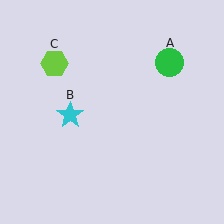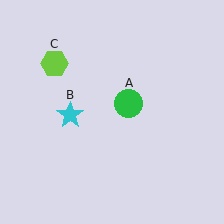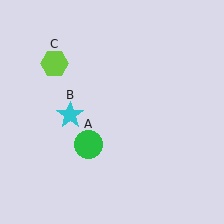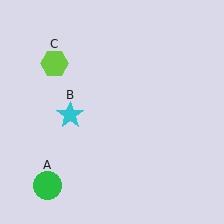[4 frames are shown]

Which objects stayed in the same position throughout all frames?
Cyan star (object B) and lime hexagon (object C) remained stationary.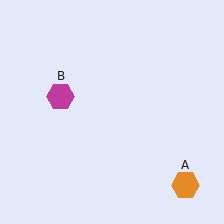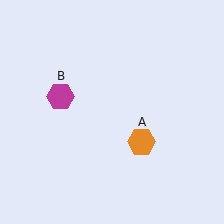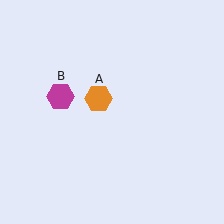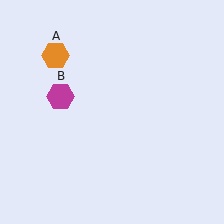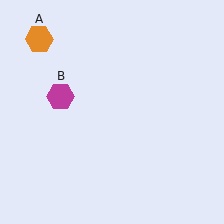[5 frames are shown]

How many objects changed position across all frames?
1 object changed position: orange hexagon (object A).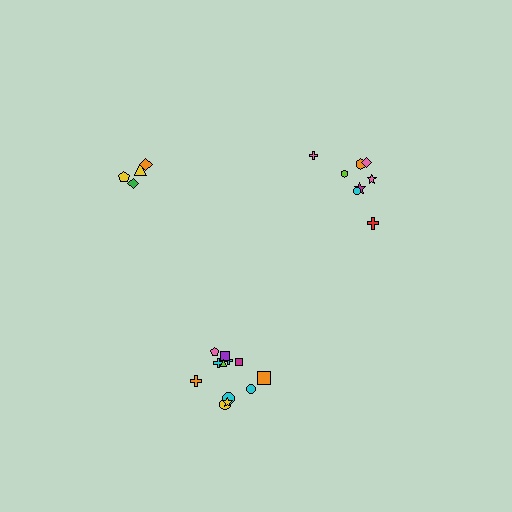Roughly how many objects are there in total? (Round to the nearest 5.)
Roughly 25 objects in total.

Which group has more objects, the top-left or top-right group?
The top-right group.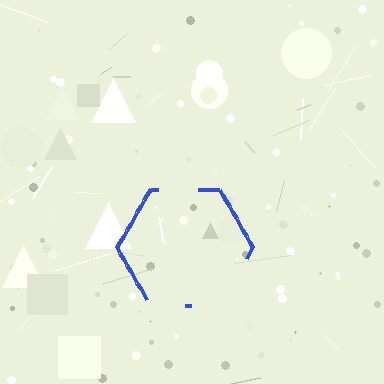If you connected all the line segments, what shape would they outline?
They would outline a hexagon.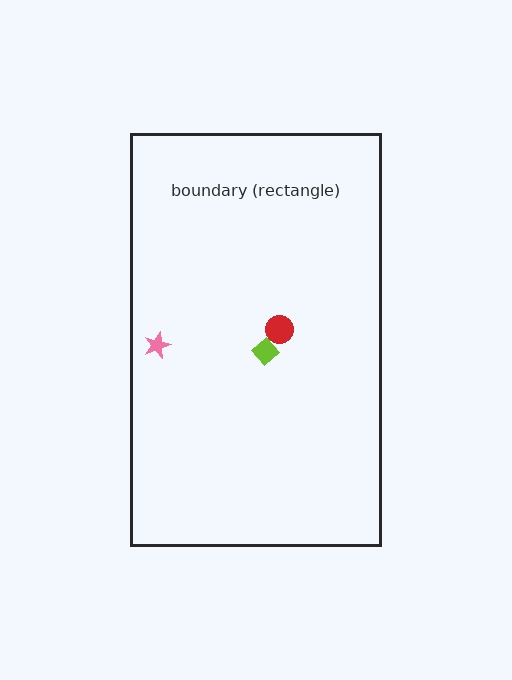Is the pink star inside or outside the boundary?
Inside.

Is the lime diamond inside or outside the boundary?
Inside.